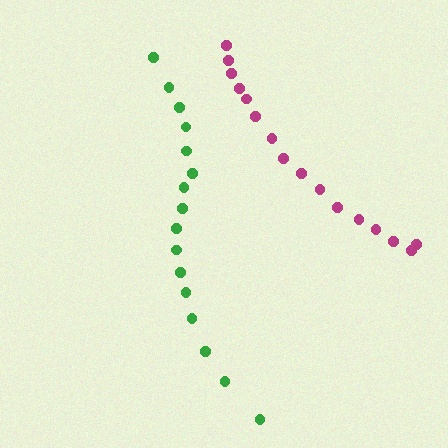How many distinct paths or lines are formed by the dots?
There are 2 distinct paths.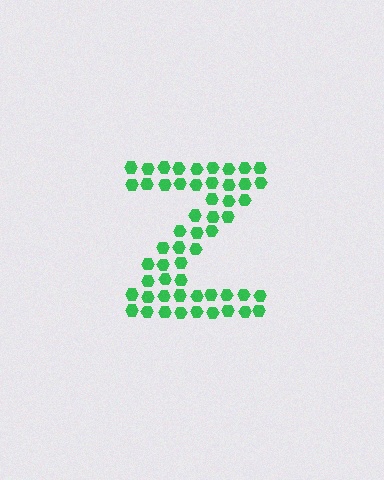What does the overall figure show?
The overall figure shows the letter Z.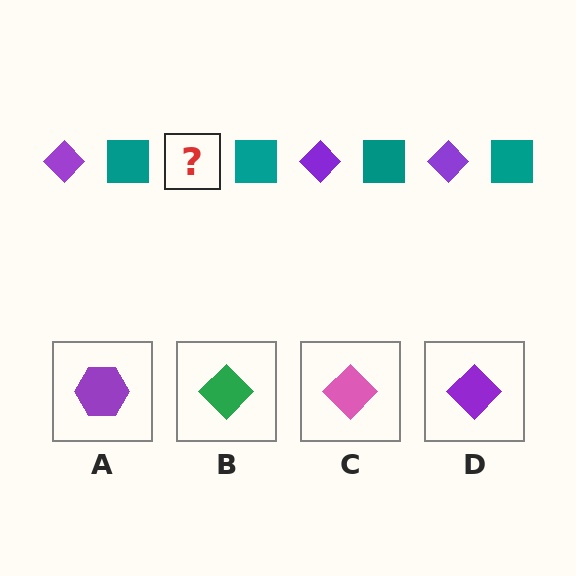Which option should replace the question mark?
Option D.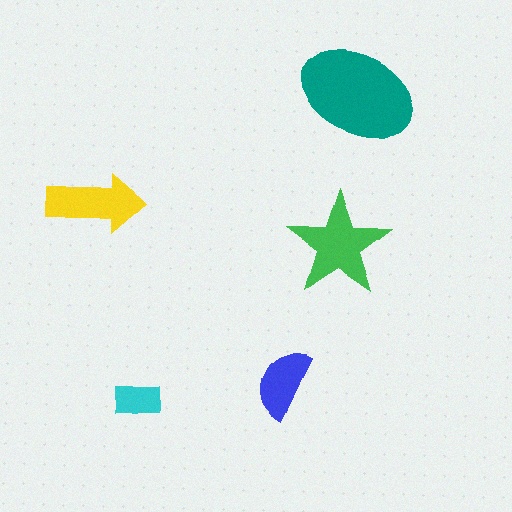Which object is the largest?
The teal ellipse.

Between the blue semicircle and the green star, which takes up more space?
The green star.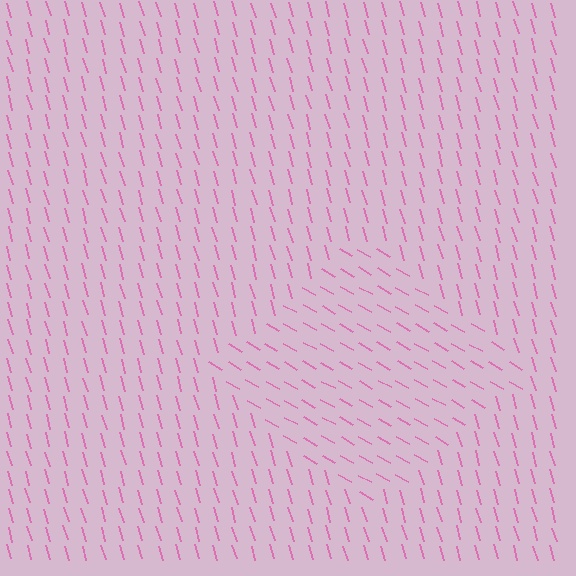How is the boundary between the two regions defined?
The boundary is defined purely by a change in line orientation (approximately 45 degrees difference). All lines are the same color and thickness.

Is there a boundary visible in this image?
Yes, there is a texture boundary formed by a change in line orientation.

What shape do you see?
I see a diamond.